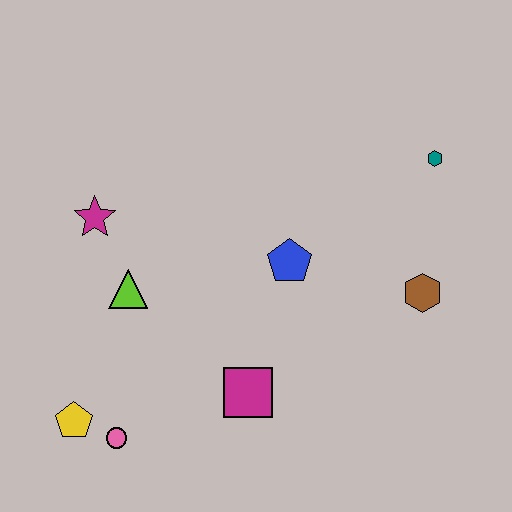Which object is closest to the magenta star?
The lime triangle is closest to the magenta star.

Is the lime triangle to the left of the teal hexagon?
Yes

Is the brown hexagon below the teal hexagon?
Yes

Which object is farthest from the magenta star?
The teal hexagon is farthest from the magenta star.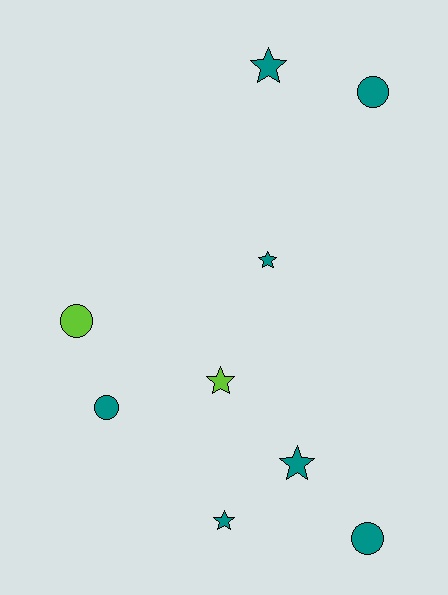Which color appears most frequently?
Teal, with 7 objects.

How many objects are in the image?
There are 9 objects.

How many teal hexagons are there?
There are no teal hexagons.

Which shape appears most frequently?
Star, with 5 objects.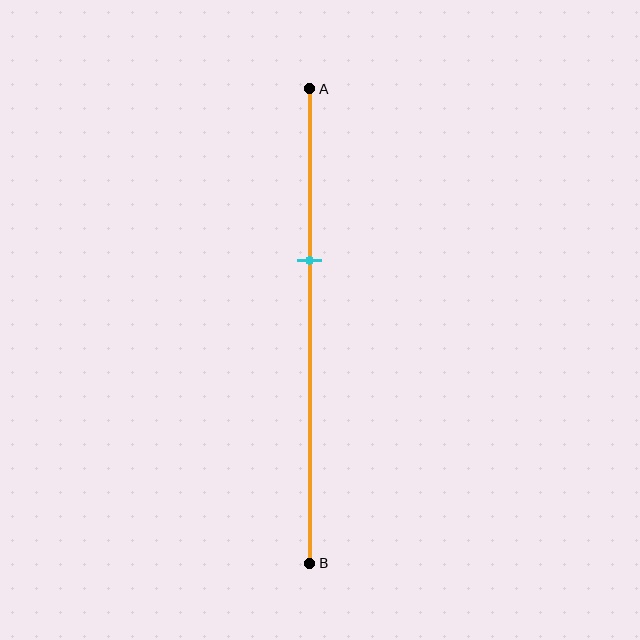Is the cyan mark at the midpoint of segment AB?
No, the mark is at about 35% from A, not at the 50% midpoint.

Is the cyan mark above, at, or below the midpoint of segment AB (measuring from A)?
The cyan mark is above the midpoint of segment AB.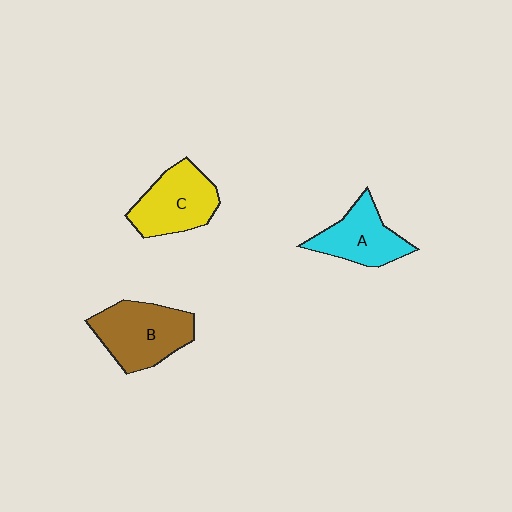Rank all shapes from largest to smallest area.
From largest to smallest: B (brown), C (yellow), A (cyan).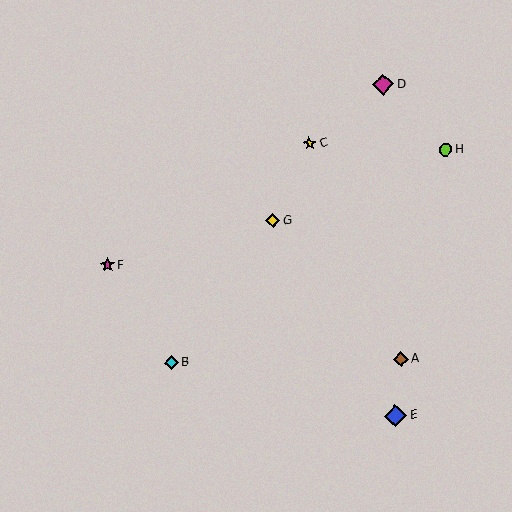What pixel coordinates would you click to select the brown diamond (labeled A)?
Click at (401, 359) to select the brown diamond A.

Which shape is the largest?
The blue diamond (labeled E) is the largest.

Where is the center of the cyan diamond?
The center of the cyan diamond is at (171, 363).